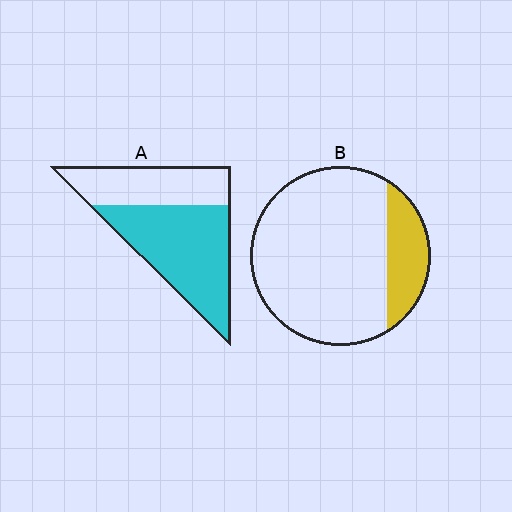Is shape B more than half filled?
No.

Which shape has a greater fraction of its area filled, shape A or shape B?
Shape A.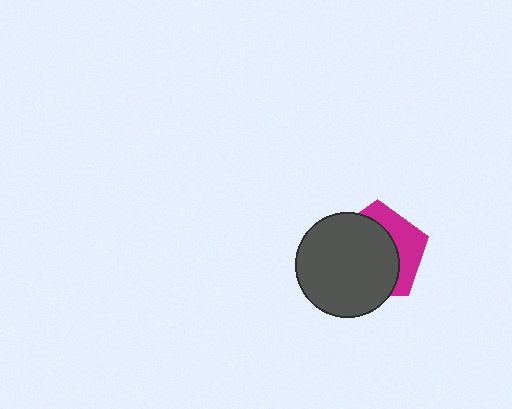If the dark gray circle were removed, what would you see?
You would see the complete magenta pentagon.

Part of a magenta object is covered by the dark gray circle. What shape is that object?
It is a pentagon.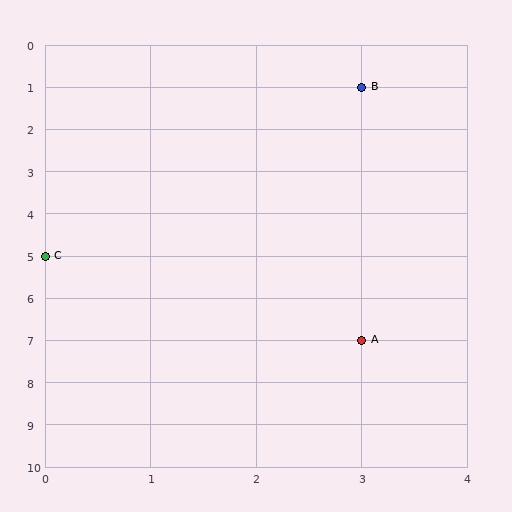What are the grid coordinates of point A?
Point A is at grid coordinates (3, 7).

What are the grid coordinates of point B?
Point B is at grid coordinates (3, 1).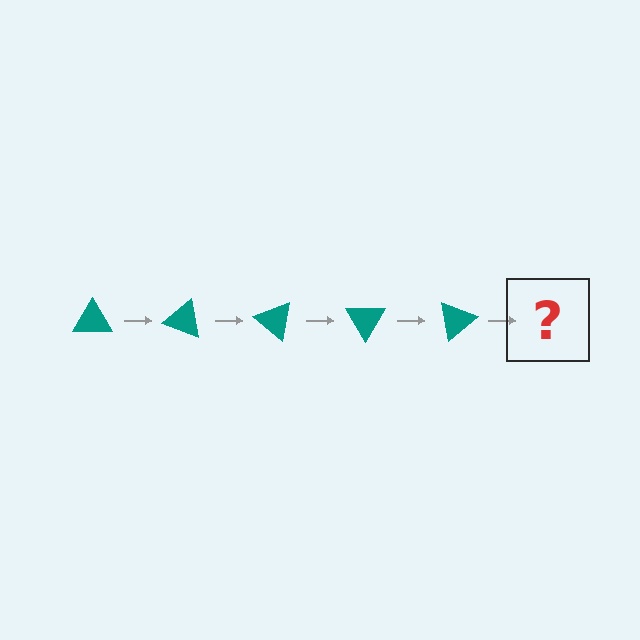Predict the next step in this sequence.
The next step is a teal triangle rotated 100 degrees.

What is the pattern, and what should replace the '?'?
The pattern is that the triangle rotates 20 degrees each step. The '?' should be a teal triangle rotated 100 degrees.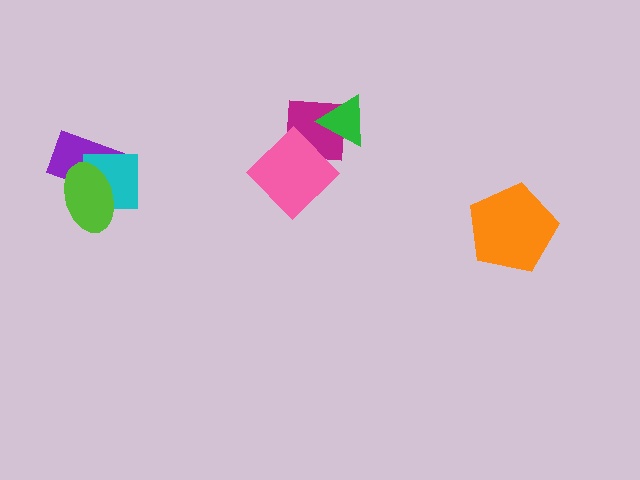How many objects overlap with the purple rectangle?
2 objects overlap with the purple rectangle.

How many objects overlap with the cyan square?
2 objects overlap with the cyan square.